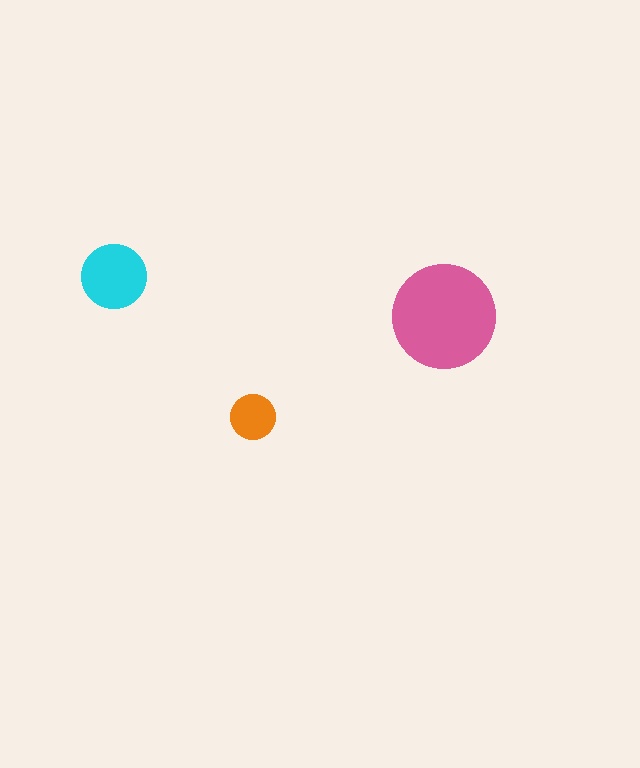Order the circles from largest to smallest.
the pink one, the cyan one, the orange one.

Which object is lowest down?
The orange circle is bottommost.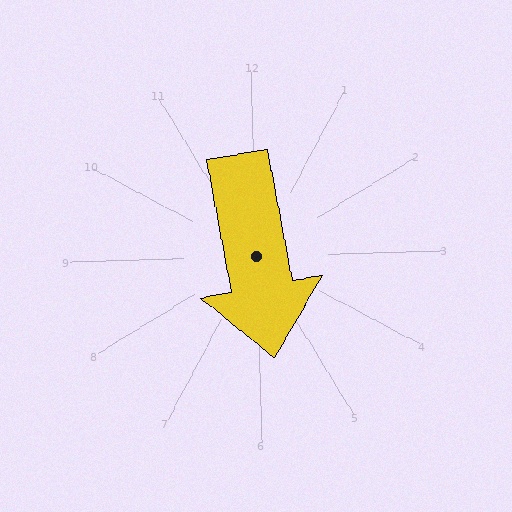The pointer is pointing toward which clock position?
Roughly 6 o'clock.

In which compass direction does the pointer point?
South.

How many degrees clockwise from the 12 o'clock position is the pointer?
Approximately 171 degrees.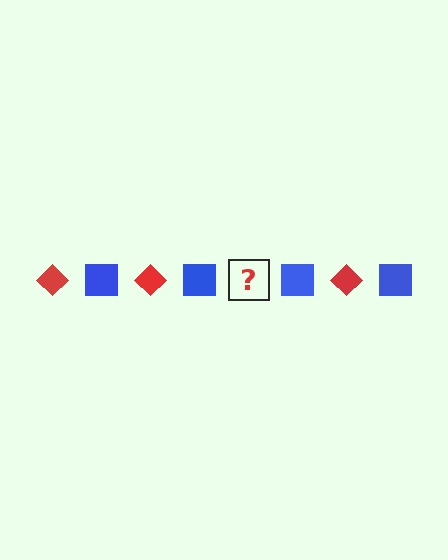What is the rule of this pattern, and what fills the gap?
The rule is that the pattern alternates between red diamond and blue square. The gap should be filled with a red diamond.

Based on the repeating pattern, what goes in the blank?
The blank should be a red diamond.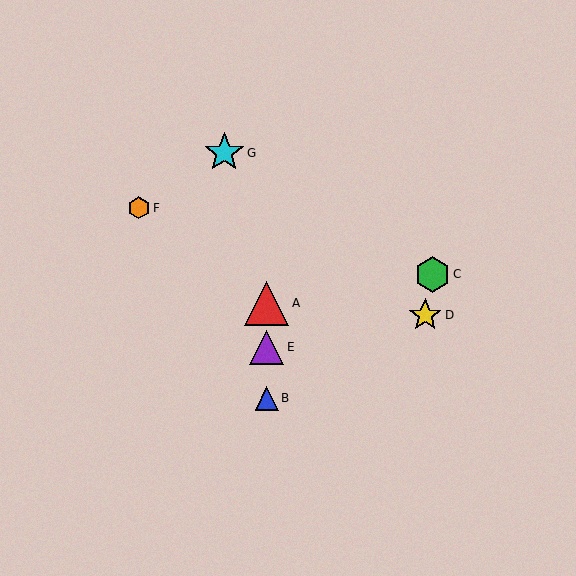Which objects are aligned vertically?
Objects A, B, E are aligned vertically.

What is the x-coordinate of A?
Object A is at x≈267.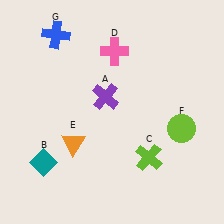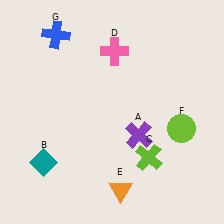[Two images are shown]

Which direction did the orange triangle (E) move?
The orange triangle (E) moved right.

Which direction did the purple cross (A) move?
The purple cross (A) moved down.